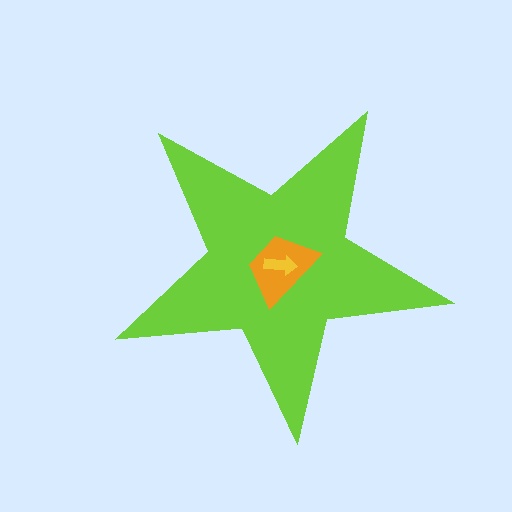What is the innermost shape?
The yellow arrow.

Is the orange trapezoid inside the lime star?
Yes.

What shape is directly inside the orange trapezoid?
The yellow arrow.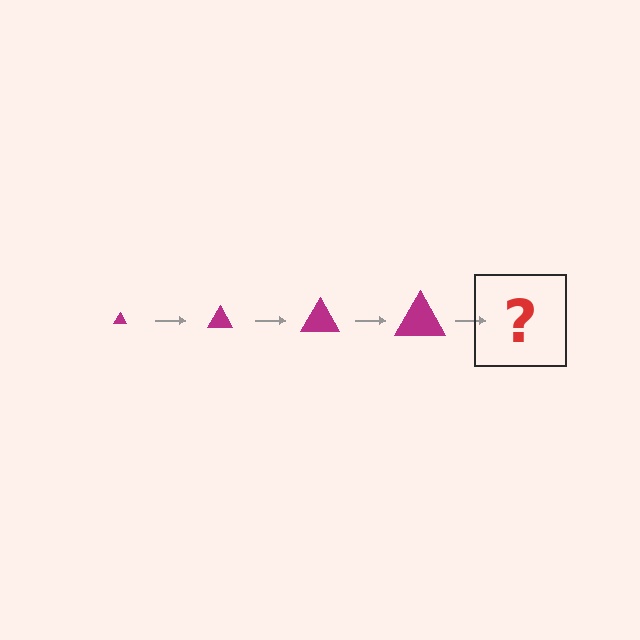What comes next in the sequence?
The next element should be a magenta triangle, larger than the previous one.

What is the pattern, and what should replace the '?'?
The pattern is that the triangle gets progressively larger each step. The '?' should be a magenta triangle, larger than the previous one.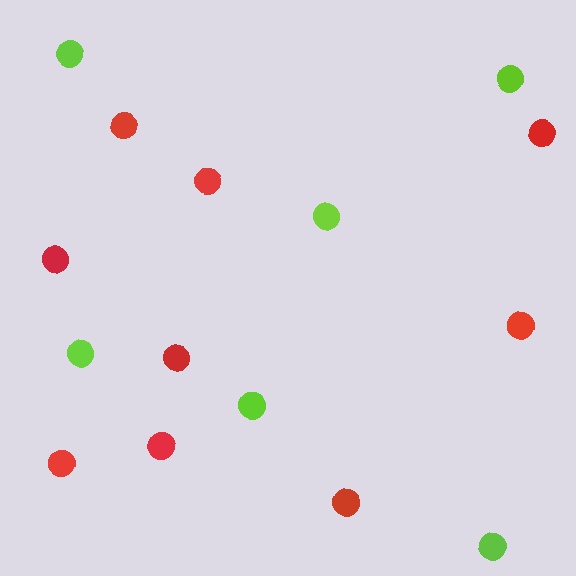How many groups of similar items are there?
There are 2 groups: one group of red circles (9) and one group of lime circles (6).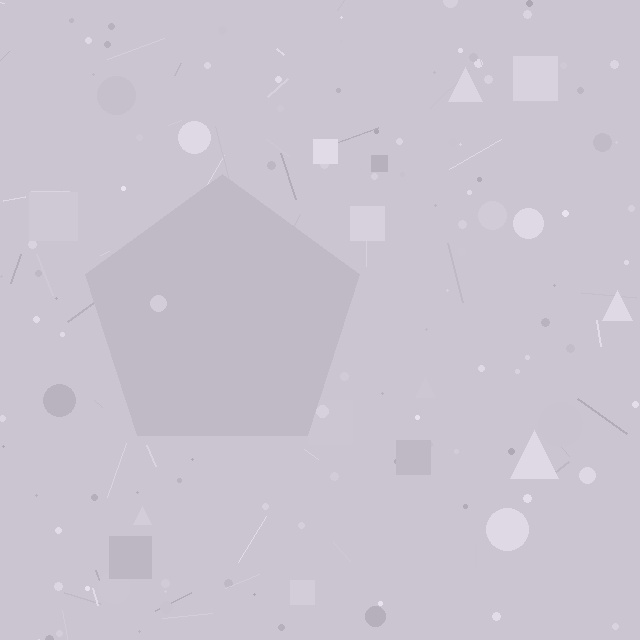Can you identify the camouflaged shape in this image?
The camouflaged shape is a pentagon.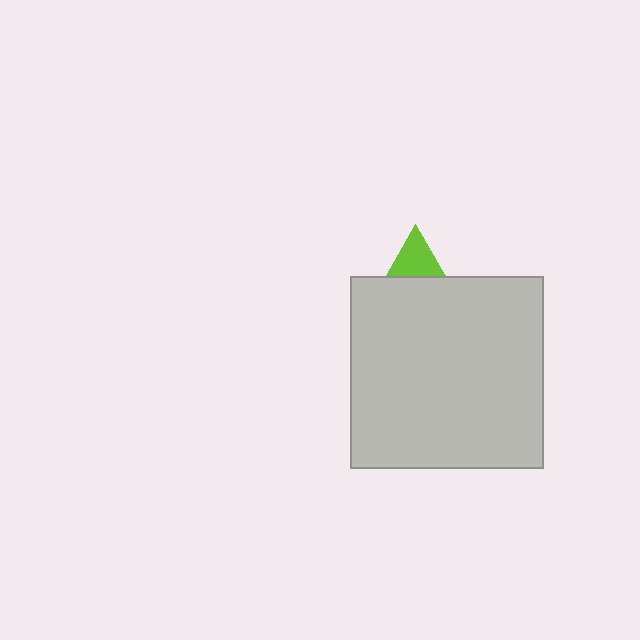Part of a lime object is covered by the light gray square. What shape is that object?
It is a triangle.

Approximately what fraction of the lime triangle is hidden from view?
Roughly 67% of the lime triangle is hidden behind the light gray square.